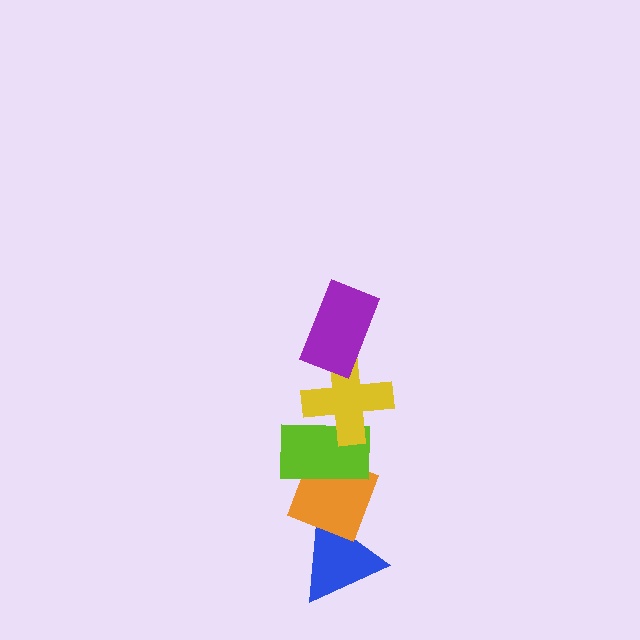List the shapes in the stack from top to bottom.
From top to bottom: the purple rectangle, the yellow cross, the lime rectangle, the orange diamond, the blue triangle.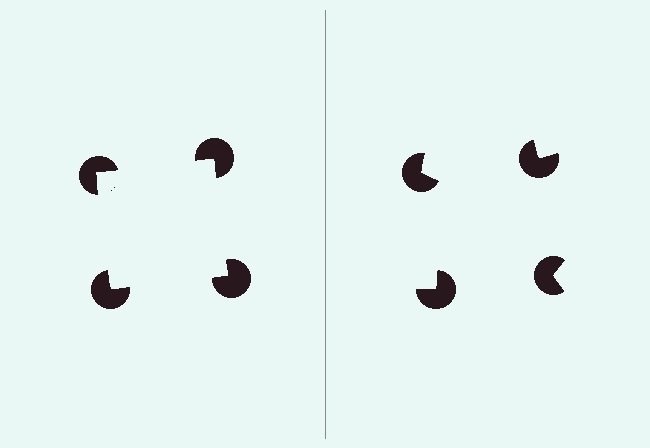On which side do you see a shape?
An illusory square appears on the left side. On the right side the wedge cuts are rotated, so no coherent shape forms.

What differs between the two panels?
The pac-man discs are positioned identically on both sides; only the wedge orientations differ. On the left they align to a square; on the right they are misaligned.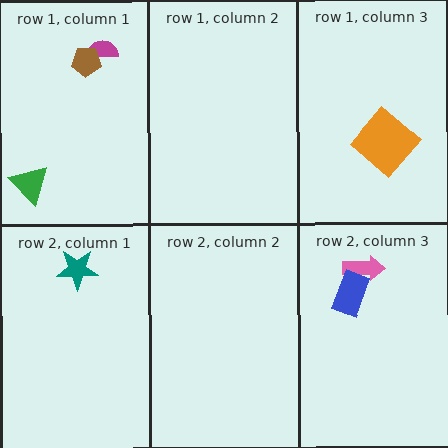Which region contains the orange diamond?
The row 1, column 3 region.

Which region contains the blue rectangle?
The row 2, column 3 region.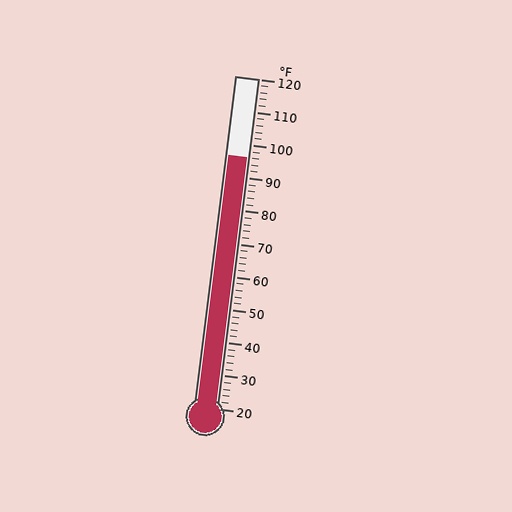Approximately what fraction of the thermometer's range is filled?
The thermometer is filled to approximately 75% of its range.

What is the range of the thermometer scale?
The thermometer scale ranges from 20°F to 120°F.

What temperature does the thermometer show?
The thermometer shows approximately 96°F.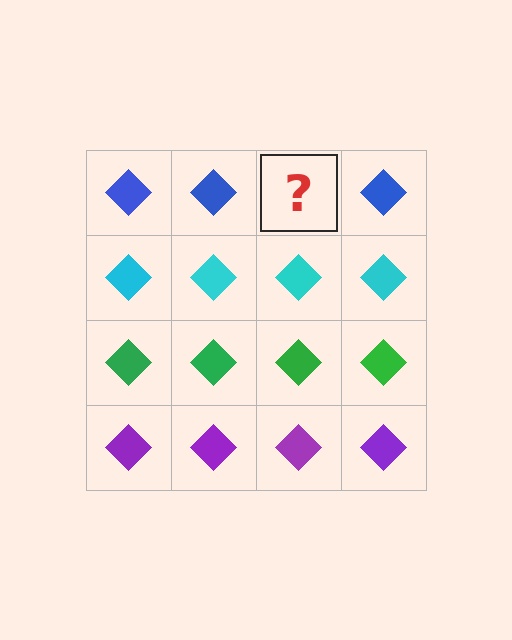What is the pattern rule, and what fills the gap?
The rule is that each row has a consistent color. The gap should be filled with a blue diamond.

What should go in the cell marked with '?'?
The missing cell should contain a blue diamond.